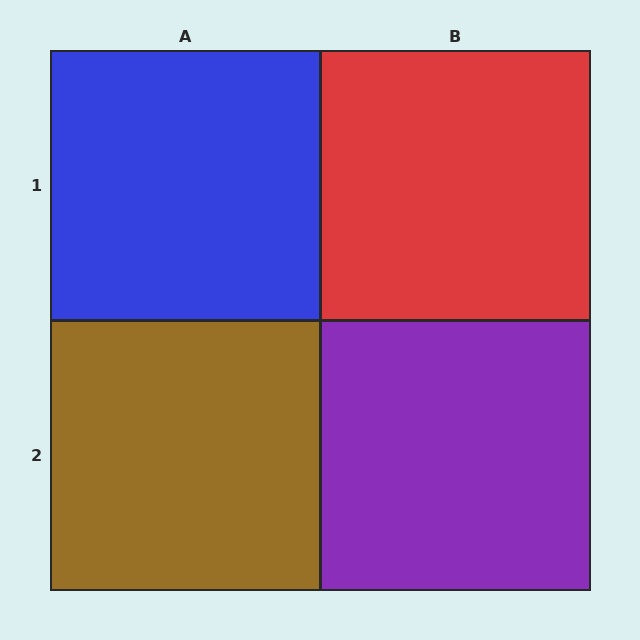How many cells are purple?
1 cell is purple.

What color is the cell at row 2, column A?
Brown.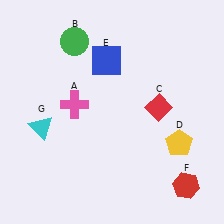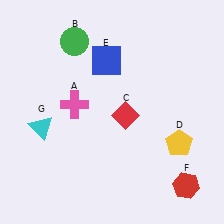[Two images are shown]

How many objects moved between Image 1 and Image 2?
1 object moved between the two images.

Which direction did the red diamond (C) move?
The red diamond (C) moved left.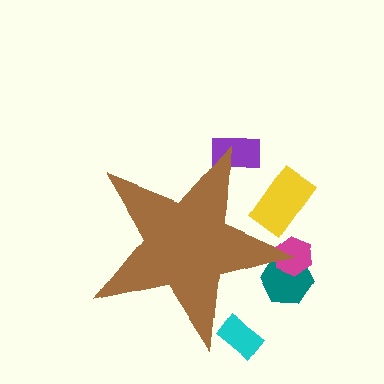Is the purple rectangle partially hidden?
Yes, the purple rectangle is partially hidden behind the brown star.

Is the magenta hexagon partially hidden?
Yes, the magenta hexagon is partially hidden behind the brown star.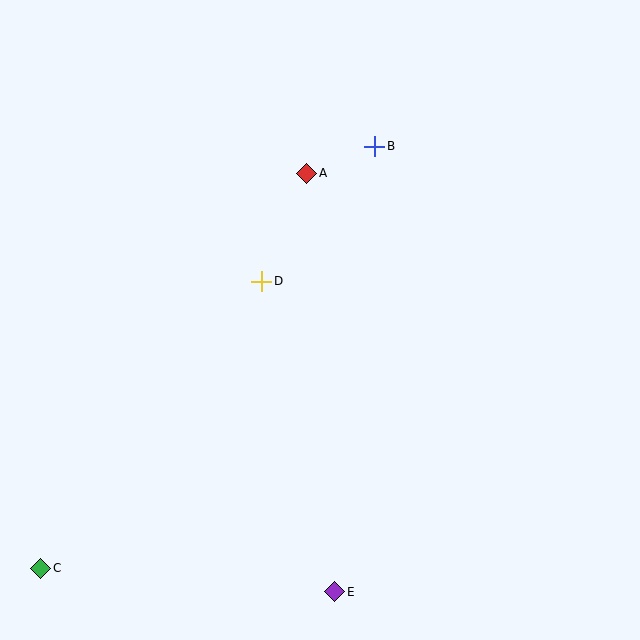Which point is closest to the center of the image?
Point D at (262, 281) is closest to the center.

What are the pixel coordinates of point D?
Point D is at (262, 281).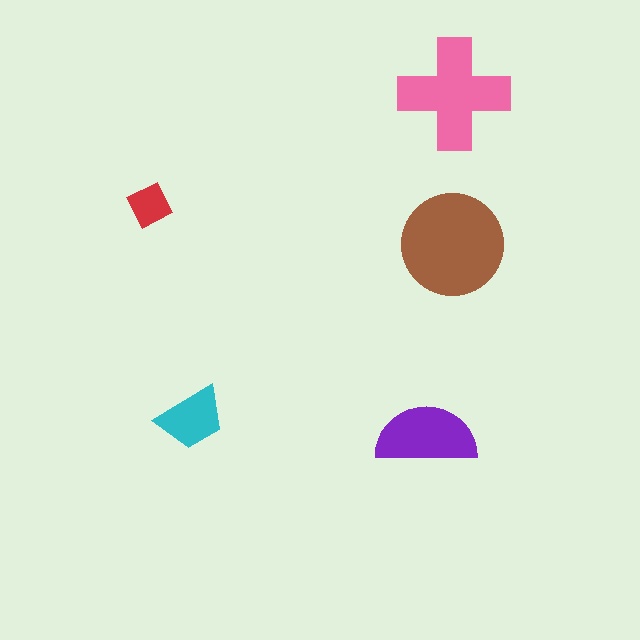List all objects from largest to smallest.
The brown circle, the pink cross, the purple semicircle, the cyan trapezoid, the red square.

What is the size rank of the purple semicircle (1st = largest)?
3rd.